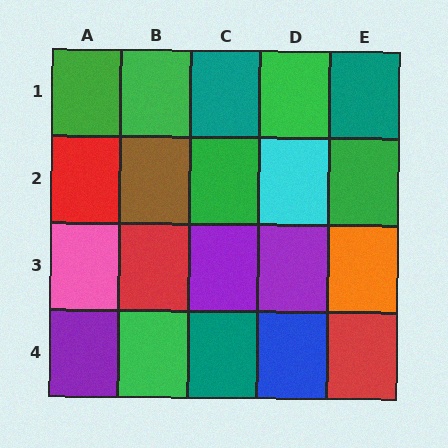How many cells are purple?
3 cells are purple.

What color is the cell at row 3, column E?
Orange.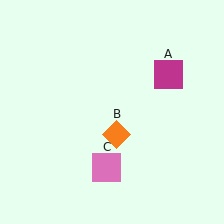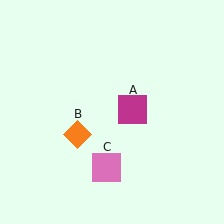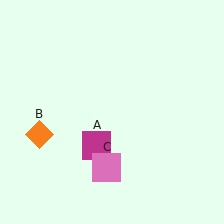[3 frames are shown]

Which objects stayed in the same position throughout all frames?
Pink square (object C) remained stationary.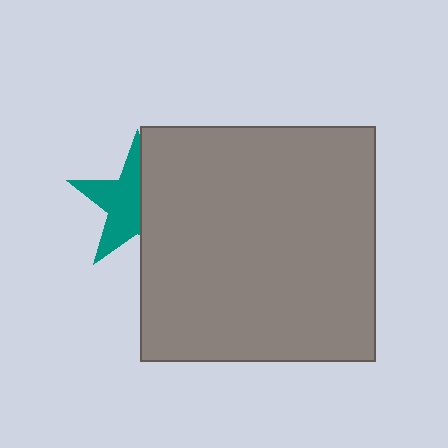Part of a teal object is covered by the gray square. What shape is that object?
It is a star.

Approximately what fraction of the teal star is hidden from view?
Roughly 46% of the teal star is hidden behind the gray square.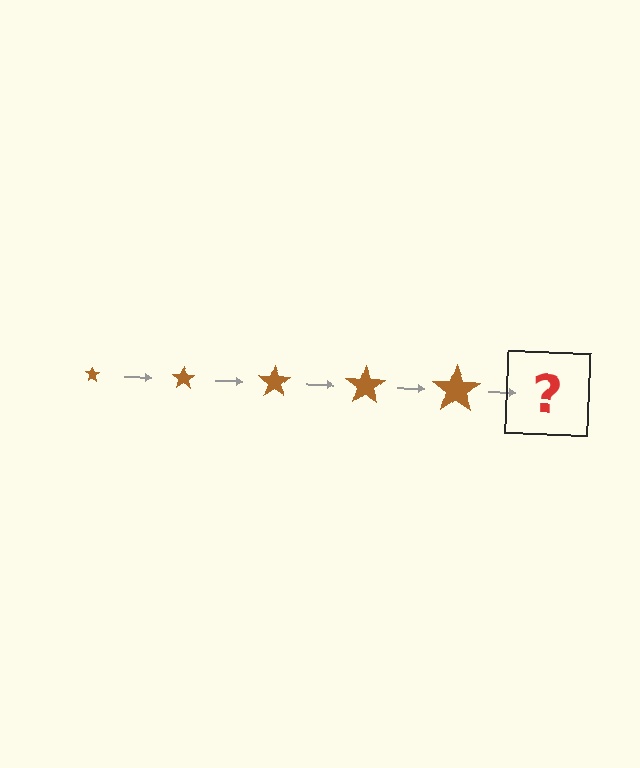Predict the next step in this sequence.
The next step is a brown star, larger than the previous one.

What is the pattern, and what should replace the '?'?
The pattern is that the star gets progressively larger each step. The '?' should be a brown star, larger than the previous one.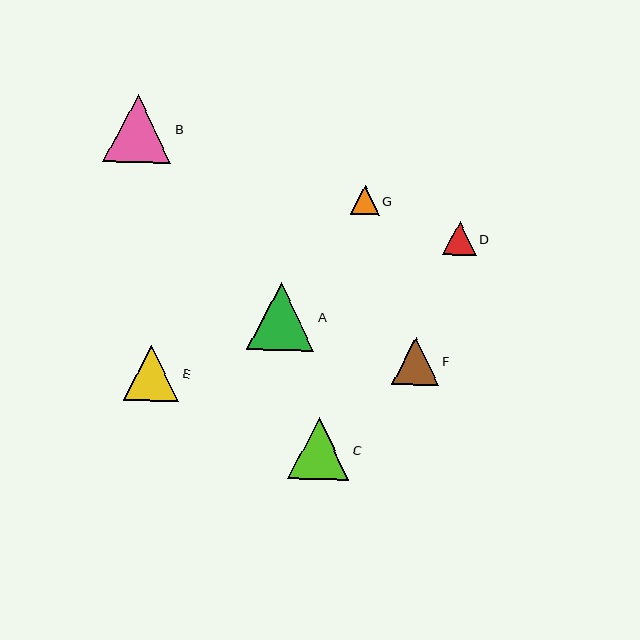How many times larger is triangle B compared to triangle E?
Triangle B is approximately 1.2 times the size of triangle E.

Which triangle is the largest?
Triangle B is the largest with a size of approximately 69 pixels.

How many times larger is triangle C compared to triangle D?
Triangle C is approximately 1.8 times the size of triangle D.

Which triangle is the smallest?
Triangle G is the smallest with a size of approximately 29 pixels.